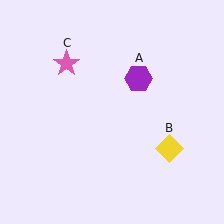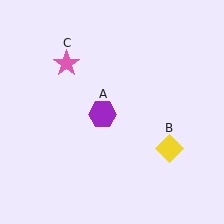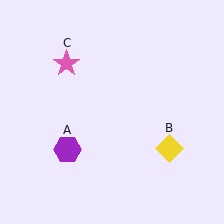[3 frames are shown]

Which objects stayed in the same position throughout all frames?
Yellow diamond (object B) and pink star (object C) remained stationary.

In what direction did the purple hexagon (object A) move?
The purple hexagon (object A) moved down and to the left.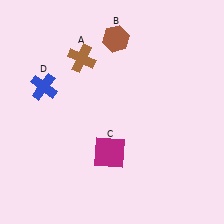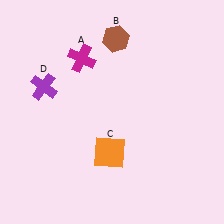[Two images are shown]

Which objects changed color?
A changed from brown to magenta. C changed from magenta to orange. D changed from blue to purple.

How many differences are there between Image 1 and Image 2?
There are 3 differences between the two images.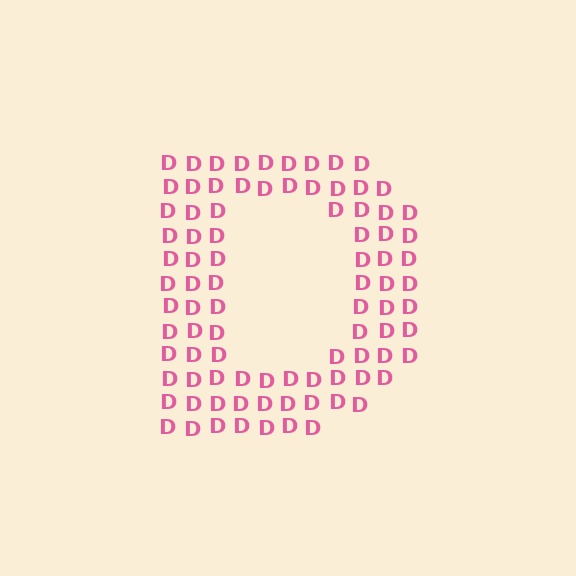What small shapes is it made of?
It is made of small letter D's.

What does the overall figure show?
The overall figure shows the letter D.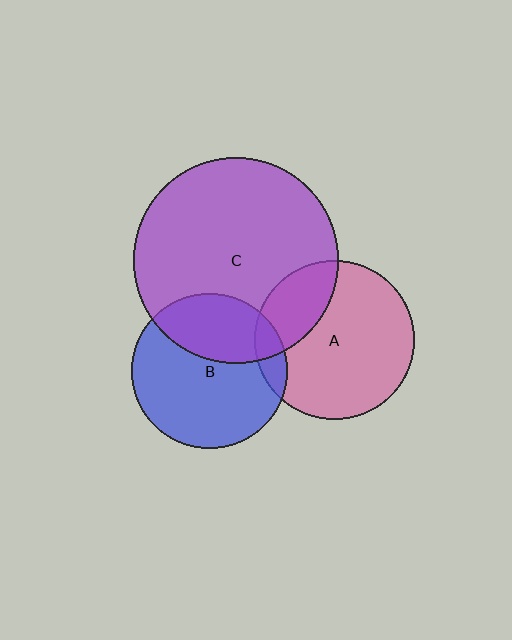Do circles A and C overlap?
Yes.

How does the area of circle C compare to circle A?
Approximately 1.6 times.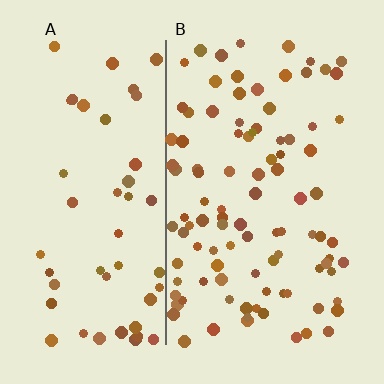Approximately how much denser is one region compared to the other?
Approximately 1.9× — region B over region A.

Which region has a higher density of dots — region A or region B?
B (the right).